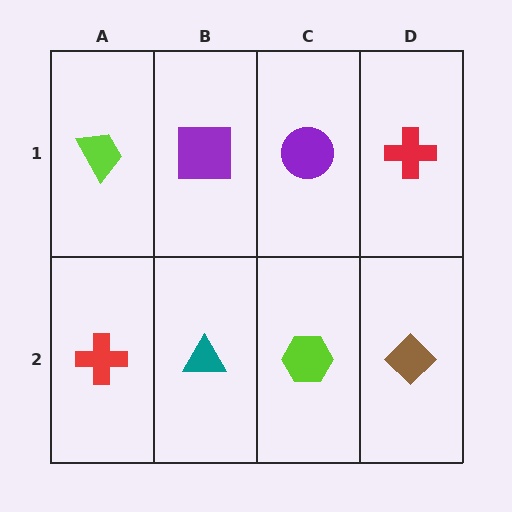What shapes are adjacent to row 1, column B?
A teal triangle (row 2, column B), a lime trapezoid (row 1, column A), a purple circle (row 1, column C).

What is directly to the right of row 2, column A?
A teal triangle.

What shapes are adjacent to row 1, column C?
A lime hexagon (row 2, column C), a purple square (row 1, column B), a red cross (row 1, column D).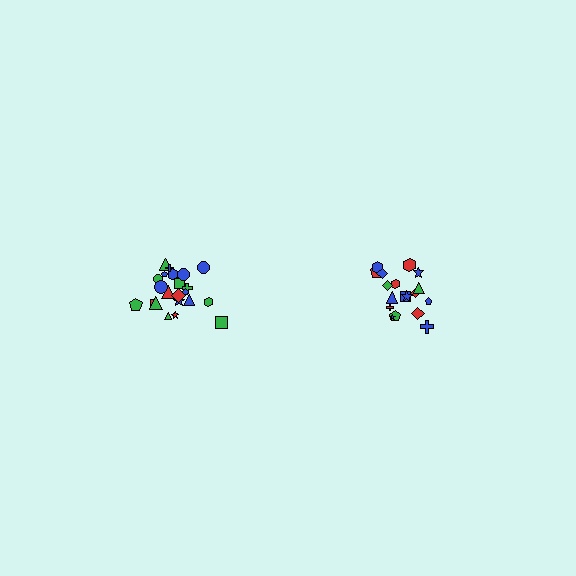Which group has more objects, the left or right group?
The left group.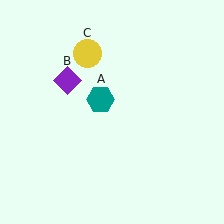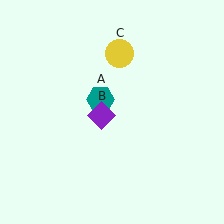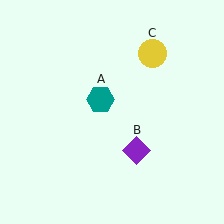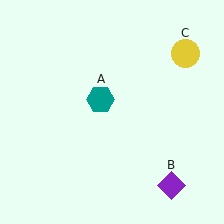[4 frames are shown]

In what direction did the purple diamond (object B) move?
The purple diamond (object B) moved down and to the right.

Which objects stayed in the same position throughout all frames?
Teal hexagon (object A) remained stationary.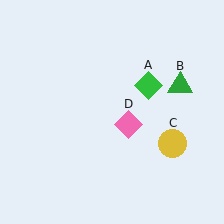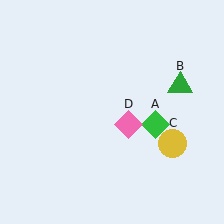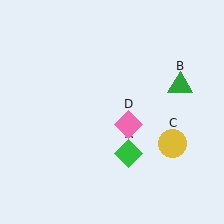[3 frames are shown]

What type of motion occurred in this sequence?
The green diamond (object A) rotated clockwise around the center of the scene.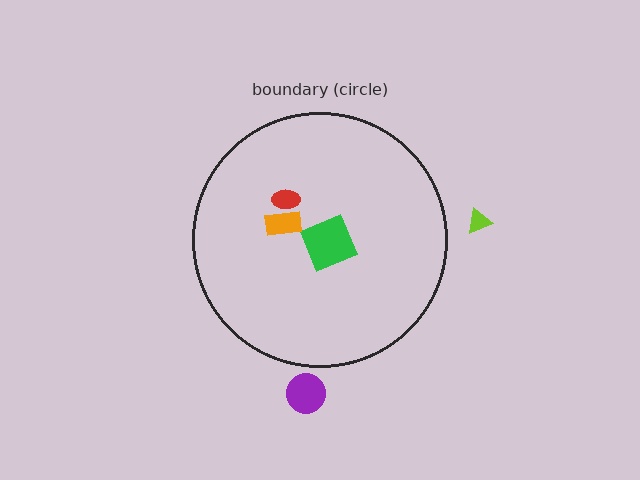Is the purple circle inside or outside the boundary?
Outside.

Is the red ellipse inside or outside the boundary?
Inside.